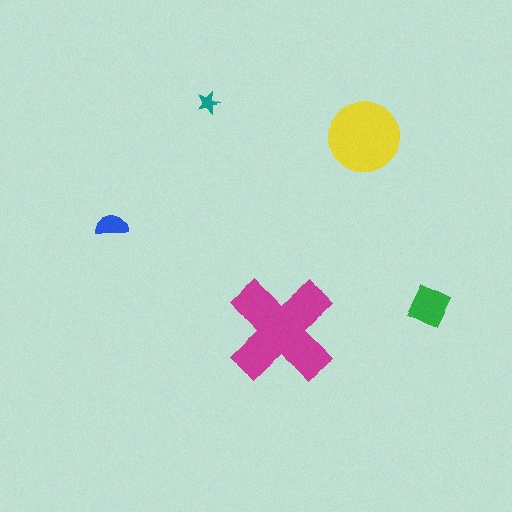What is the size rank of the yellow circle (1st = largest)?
2nd.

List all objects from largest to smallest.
The magenta cross, the yellow circle, the green square, the blue semicircle, the teal star.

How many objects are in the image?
There are 5 objects in the image.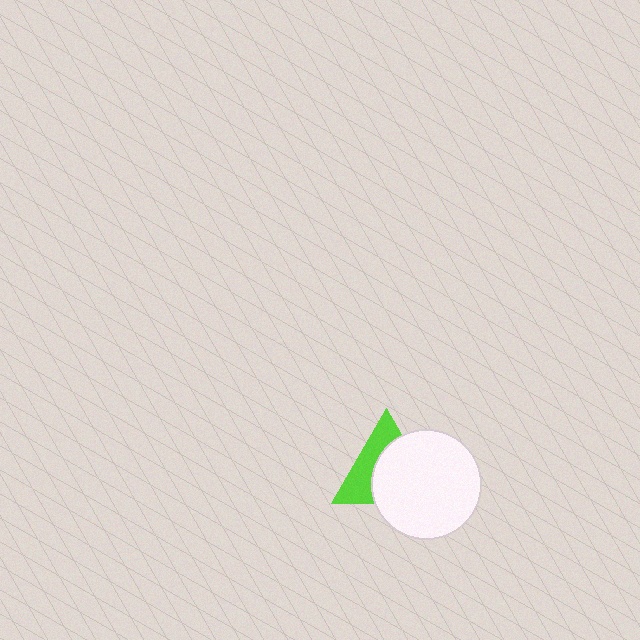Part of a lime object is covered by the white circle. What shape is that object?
It is a triangle.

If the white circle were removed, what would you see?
You would see the complete lime triangle.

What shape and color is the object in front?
The object in front is a white circle.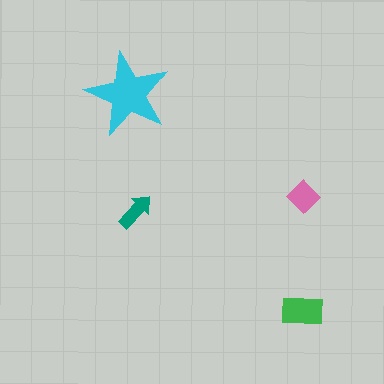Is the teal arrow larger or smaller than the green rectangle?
Smaller.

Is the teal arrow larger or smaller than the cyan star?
Smaller.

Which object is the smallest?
The teal arrow.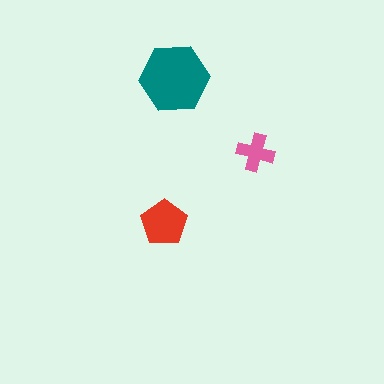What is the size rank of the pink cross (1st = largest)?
3rd.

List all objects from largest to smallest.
The teal hexagon, the red pentagon, the pink cross.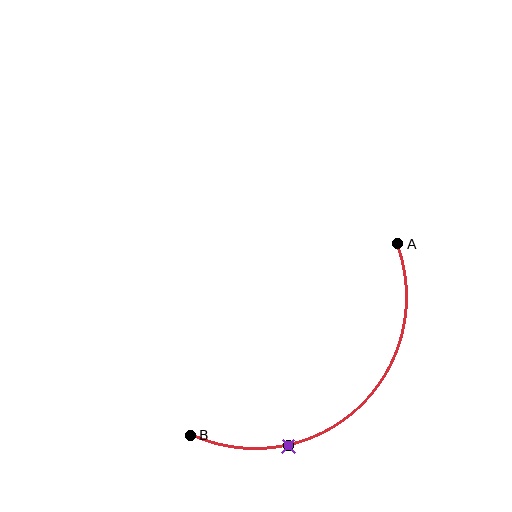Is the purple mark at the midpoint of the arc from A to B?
No. The purple mark lies on the arc but is closer to endpoint B. The arc midpoint would be at the point on the curve equidistant along the arc from both A and B.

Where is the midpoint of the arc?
The arc midpoint is the point on the curve farthest from the straight line joining A and B. It sits below and to the right of that line.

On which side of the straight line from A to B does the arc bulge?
The arc bulges below and to the right of the straight line connecting A and B.